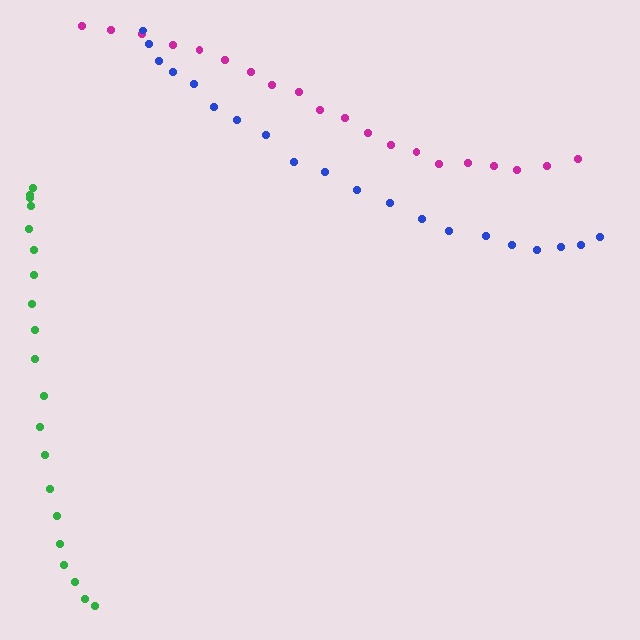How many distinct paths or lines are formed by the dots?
There are 3 distinct paths.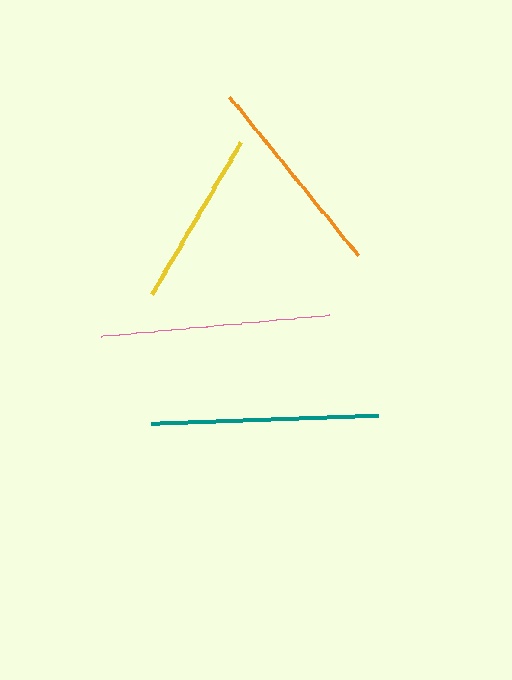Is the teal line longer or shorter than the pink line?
The pink line is longer than the teal line.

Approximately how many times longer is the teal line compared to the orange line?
The teal line is approximately 1.1 times the length of the orange line.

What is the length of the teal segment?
The teal segment is approximately 227 pixels long.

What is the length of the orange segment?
The orange segment is approximately 204 pixels long.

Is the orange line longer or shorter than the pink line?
The pink line is longer than the orange line.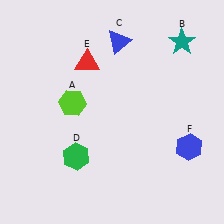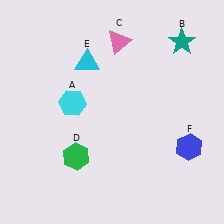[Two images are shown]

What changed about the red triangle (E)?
In Image 1, E is red. In Image 2, it changed to cyan.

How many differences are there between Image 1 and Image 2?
There are 3 differences between the two images.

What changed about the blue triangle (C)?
In Image 1, C is blue. In Image 2, it changed to pink.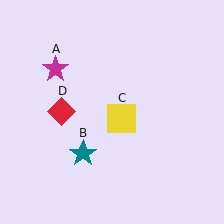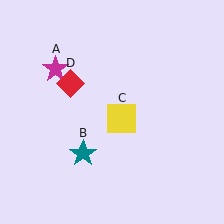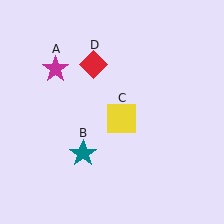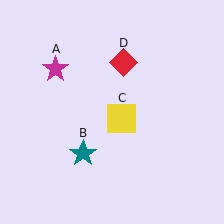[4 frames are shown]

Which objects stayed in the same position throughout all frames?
Magenta star (object A) and teal star (object B) and yellow square (object C) remained stationary.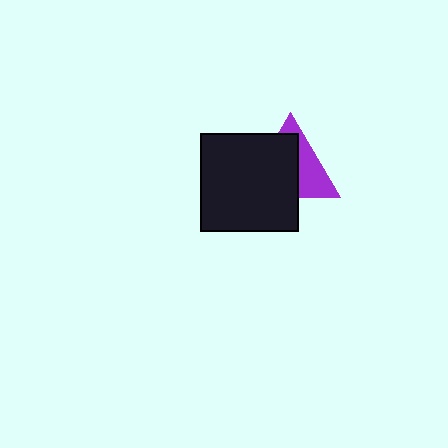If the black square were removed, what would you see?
You would see the complete purple triangle.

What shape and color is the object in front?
The object in front is a black square.